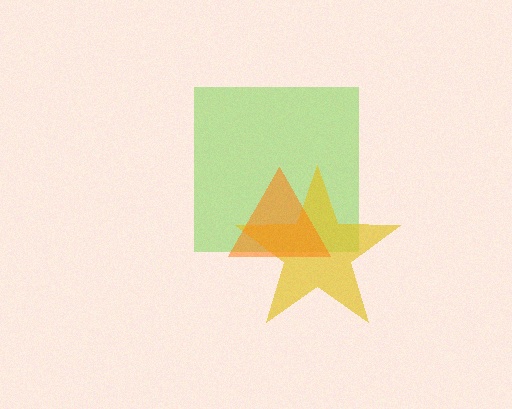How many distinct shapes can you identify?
There are 3 distinct shapes: a lime square, a yellow star, an orange triangle.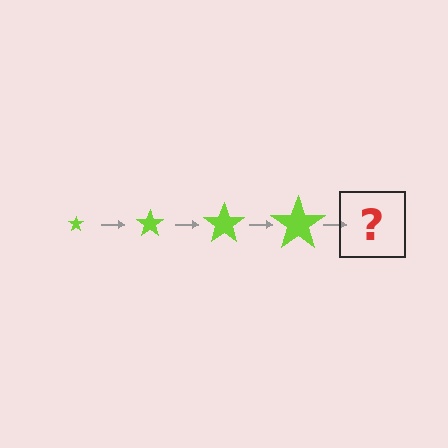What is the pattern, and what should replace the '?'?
The pattern is that the star gets progressively larger each step. The '?' should be a lime star, larger than the previous one.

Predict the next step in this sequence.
The next step is a lime star, larger than the previous one.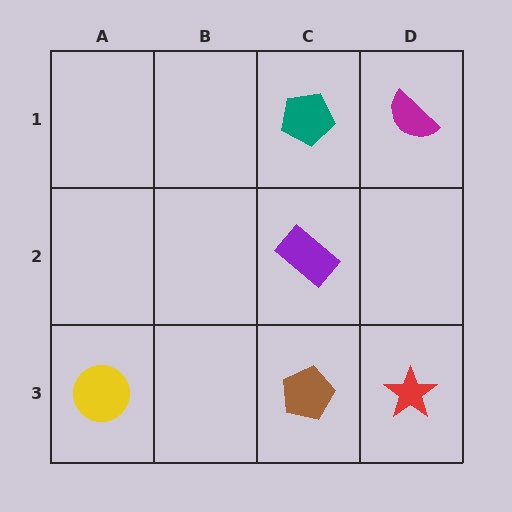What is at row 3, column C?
A brown pentagon.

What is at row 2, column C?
A purple rectangle.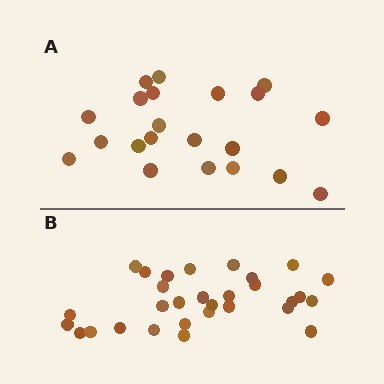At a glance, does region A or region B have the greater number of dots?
Region B (the bottom region) has more dots.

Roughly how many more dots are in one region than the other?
Region B has roughly 8 or so more dots than region A.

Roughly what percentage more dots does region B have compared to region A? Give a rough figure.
About 45% more.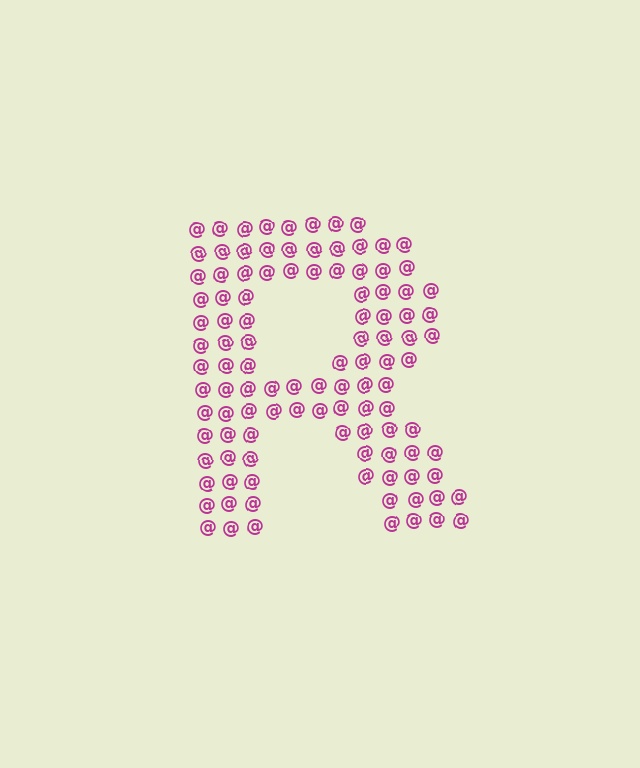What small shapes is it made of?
It is made of small at signs.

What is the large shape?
The large shape is the letter R.